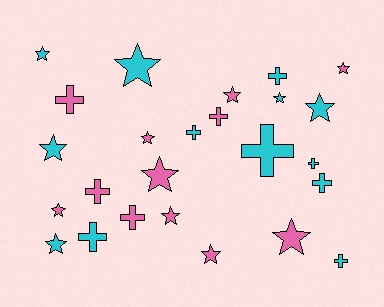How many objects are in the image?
There are 25 objects.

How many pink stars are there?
There are 8 pink stars.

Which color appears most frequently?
Cyan, with 13 objects.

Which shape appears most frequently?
Star, with 14 objects.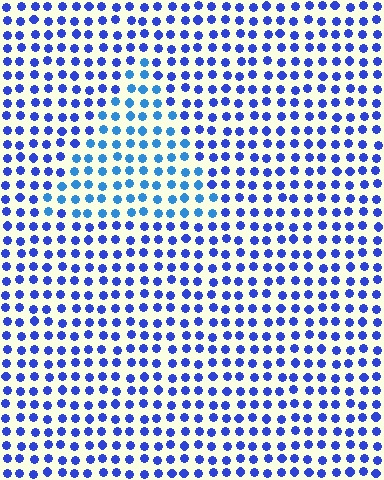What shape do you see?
I see a triangle.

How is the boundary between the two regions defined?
The boundary is defined purely by a slight shift in hue (about 27 degrees). Spacing, size, and orientation are identical on both sides.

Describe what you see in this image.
The image is filled with small blue elements in a uniform arrangement. A triangle-shaped region is visible where the elements are tinted to a slightly different hue, forming a subtle color boundary.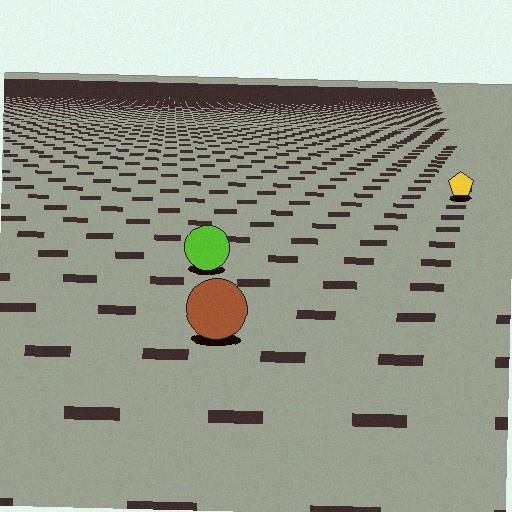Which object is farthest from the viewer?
The yellow pentagon is farthest from the viewer. It appears smaller and the ground texture around it is denser.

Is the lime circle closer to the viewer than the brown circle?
No. The brown circle is closer — you can tell from the texture gradient: the ground texture is coarser near it.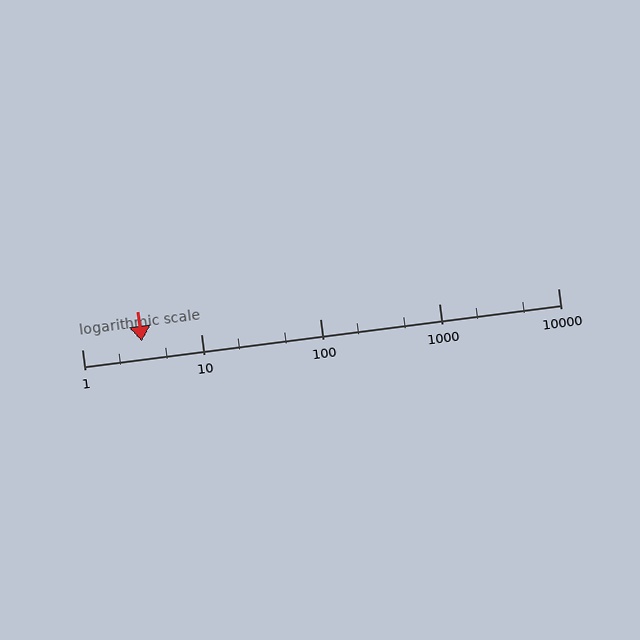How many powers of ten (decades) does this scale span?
The scale spans 4 decades, from 1 to 10000.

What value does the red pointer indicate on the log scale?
The pointer indicates approximately 3.2.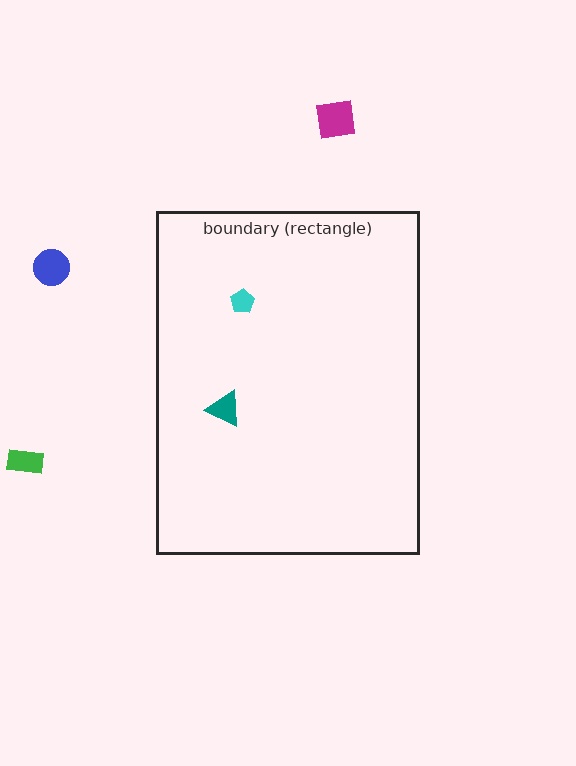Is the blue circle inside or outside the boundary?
Outside.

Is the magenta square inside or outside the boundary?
Outside.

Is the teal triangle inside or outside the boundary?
Inside.